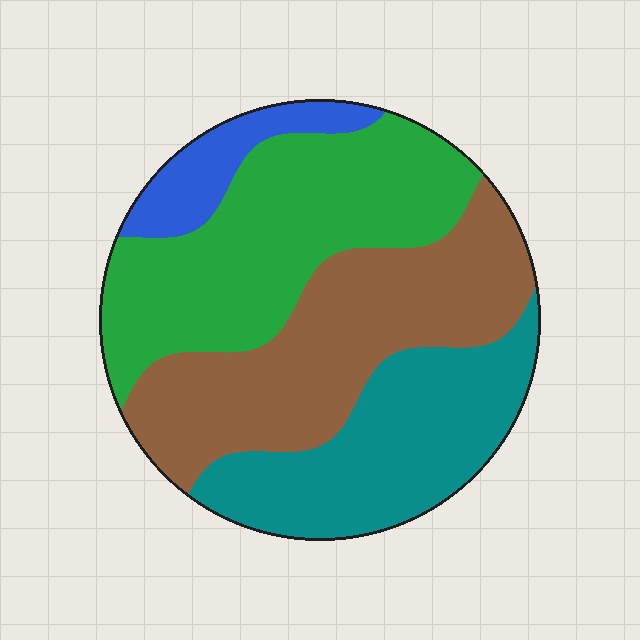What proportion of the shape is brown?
Brown takes up about one third (1/3) of the shape.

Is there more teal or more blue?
Teal.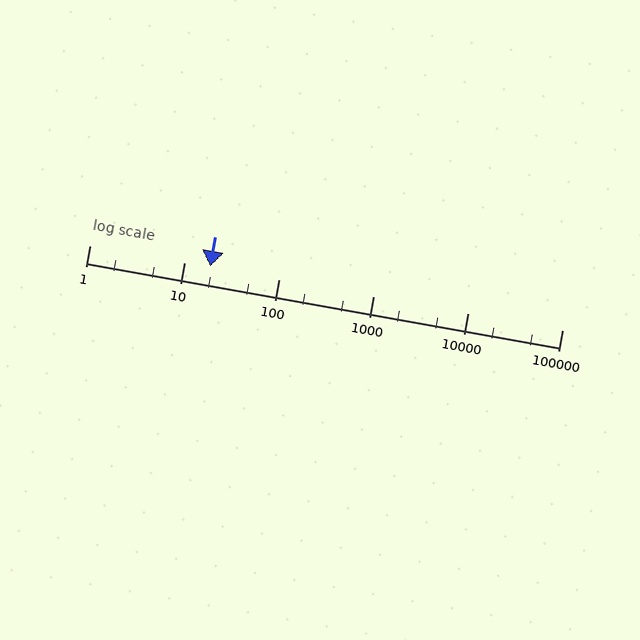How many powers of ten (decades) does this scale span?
The scale spans 5 decades, from 1 to 100000.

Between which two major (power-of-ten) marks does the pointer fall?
The pointer is between 10 and 100.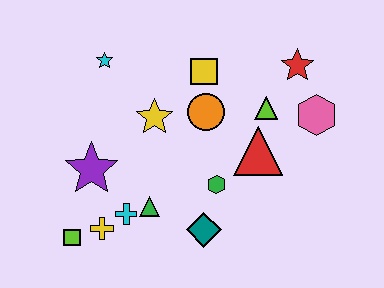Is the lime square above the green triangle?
No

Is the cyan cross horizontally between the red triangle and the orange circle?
No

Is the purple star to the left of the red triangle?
Yes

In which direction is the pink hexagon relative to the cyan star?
The pink hexagon is to the right of the cyan star.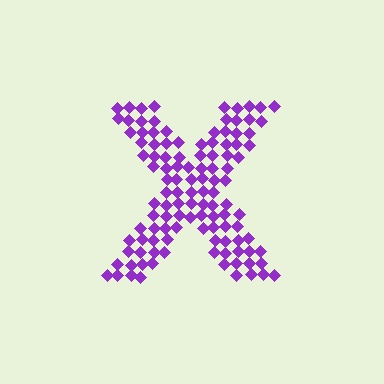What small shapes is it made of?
It is made of small diamonds.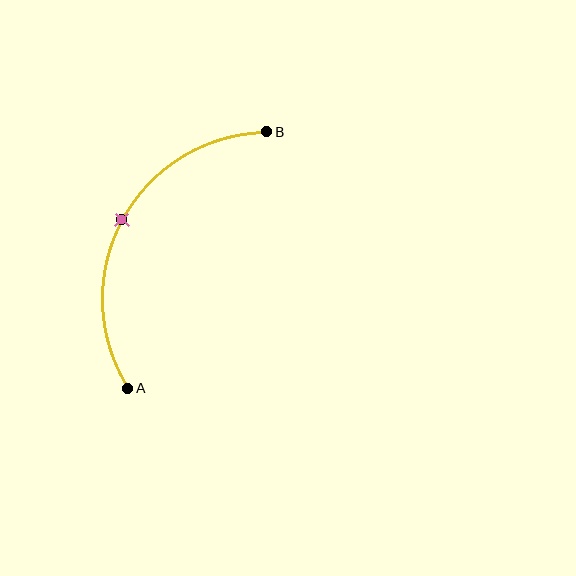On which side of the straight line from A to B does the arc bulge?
The arc bulges to the left of the straight line connecting A and B.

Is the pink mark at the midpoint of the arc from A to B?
Yes. The pink mark lies on the arc at equal arc-length from both A and B — it is the arc midpoint.